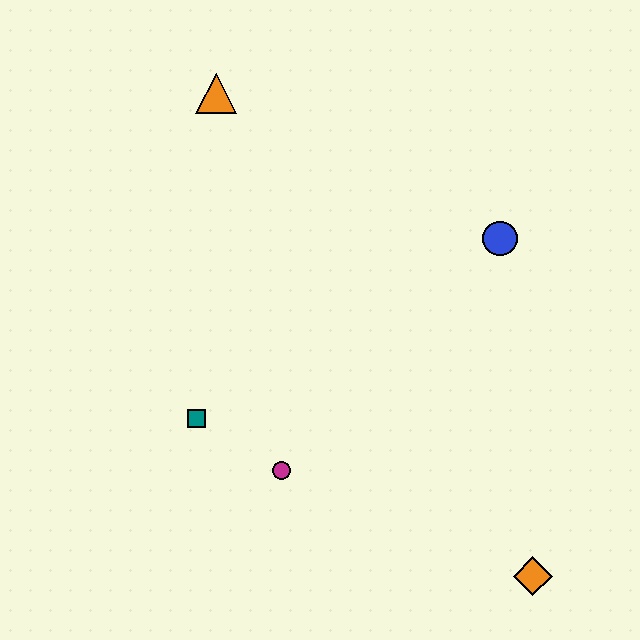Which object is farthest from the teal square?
The orange diamond is farthest from the teal square.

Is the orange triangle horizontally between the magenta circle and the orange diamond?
No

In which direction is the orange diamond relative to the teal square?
The orange diamond is to the right of the teal square.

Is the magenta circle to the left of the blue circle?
Yes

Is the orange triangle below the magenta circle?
No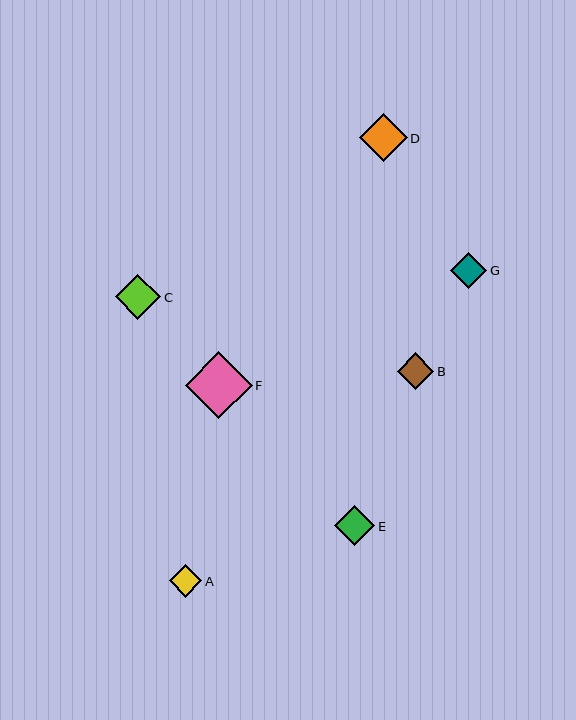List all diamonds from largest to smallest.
From largest to smallest: F, D, C, E, B, G, A.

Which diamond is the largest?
Diamond F is the largest with a size of approximately 67 pixels.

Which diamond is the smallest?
Diamond A is the smallest with a size of approximately 33 pixels.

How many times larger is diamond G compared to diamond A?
Diamond G is approximately 1.1 times the size of diamond A.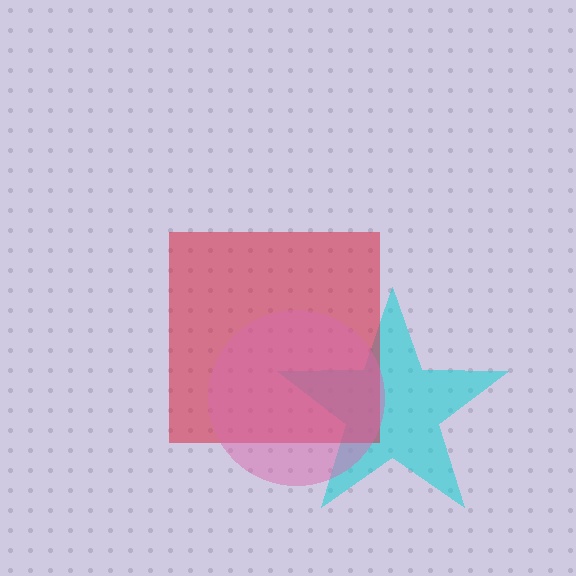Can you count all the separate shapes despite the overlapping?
Yes, there are 3 separate shapes.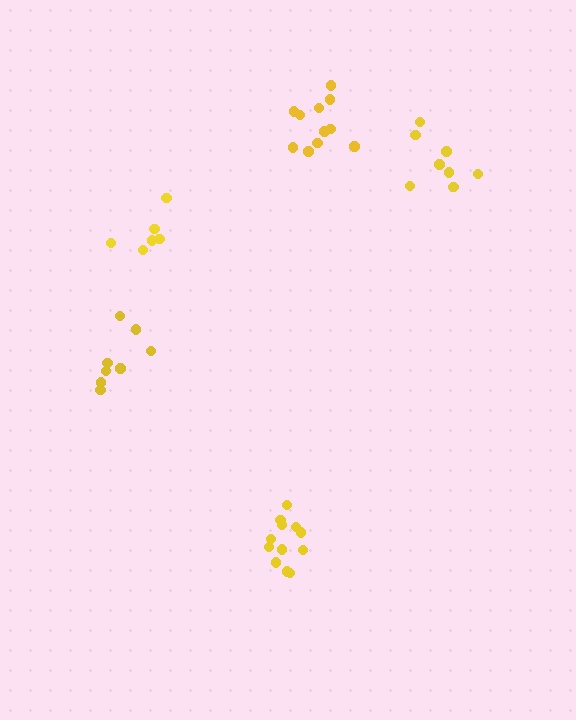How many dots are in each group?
Group 1: 11 dots, Group 2: 8 dots, Group 3: 8 dots, Group 4: 6 dots, Group 5: 12 dots (45 total).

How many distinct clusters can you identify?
There are 5 distinct clusters.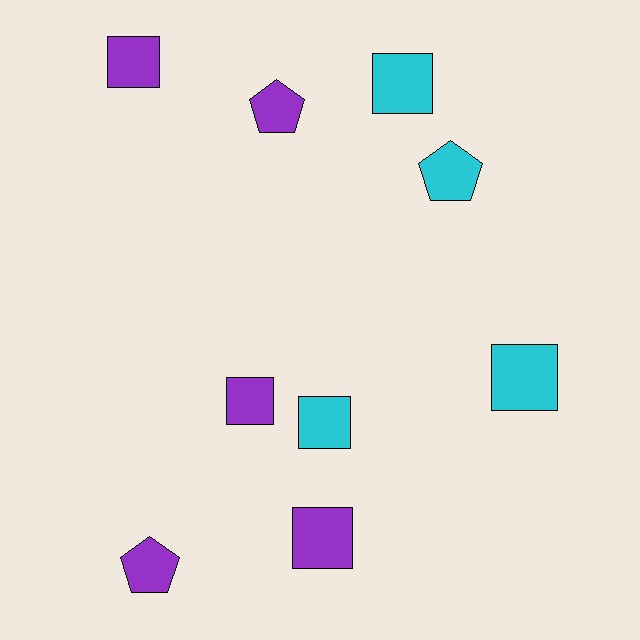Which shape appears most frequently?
Square, with 6 objects.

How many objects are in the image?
There are 9 objects.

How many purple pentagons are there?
There are 2 purple pentagons.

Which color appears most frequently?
Purple, with 5 objects.